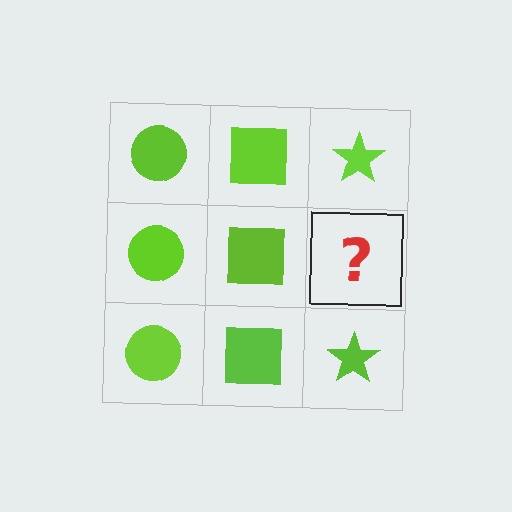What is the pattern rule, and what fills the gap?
The rule is that each column has a consistent shape. The gap should be filled with a lime star.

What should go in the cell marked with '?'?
The missing cell should contain a lime star.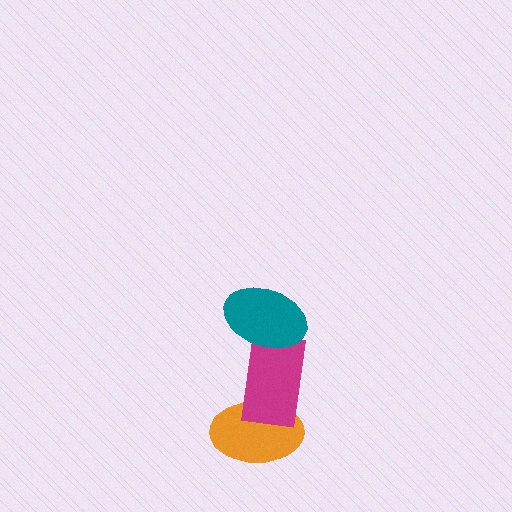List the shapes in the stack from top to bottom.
From top to bottom: the teal ellipse, the magenta rectangle, the orange ellipse.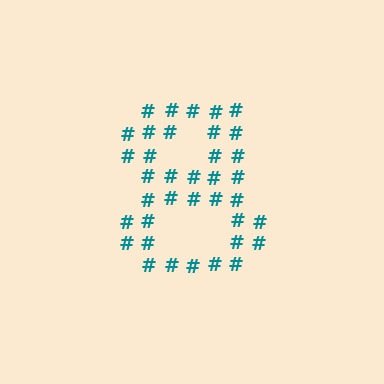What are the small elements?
The small elements are hash symbols.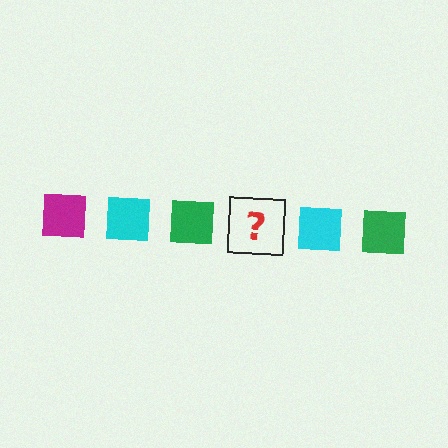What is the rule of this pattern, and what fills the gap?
The rule is that the pattern cycles through magenta, cyan, green squares. The gap should be filled with a magenta square.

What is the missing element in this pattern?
The missing element is a magenta square.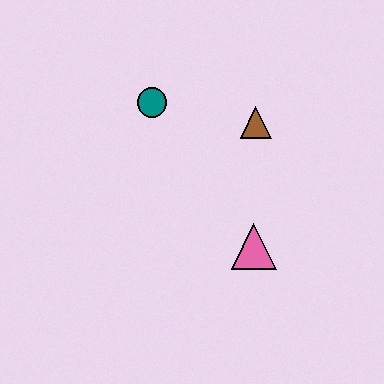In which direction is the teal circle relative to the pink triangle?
The teal circle is above the pink triangle.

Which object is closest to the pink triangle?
The brown triangle is closest to the pink triangle.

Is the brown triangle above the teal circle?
No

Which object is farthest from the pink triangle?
The teal circle is farthest from the pink triangle.